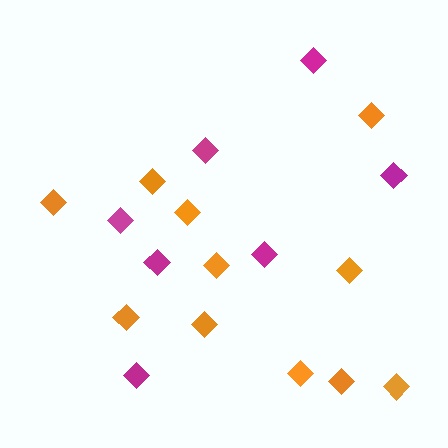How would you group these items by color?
There are 2 groups: one group of magenta diamonds (7) and one group of orange diamonds (11).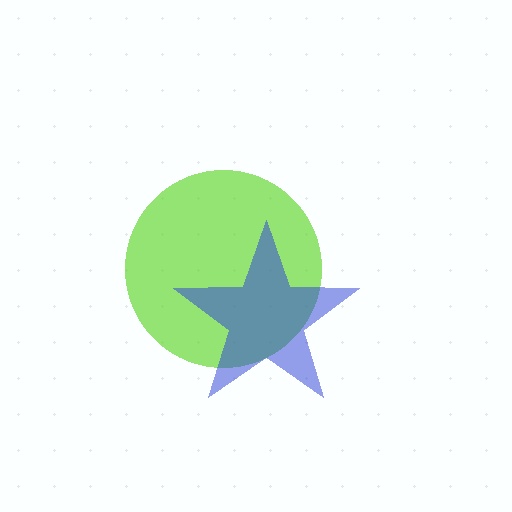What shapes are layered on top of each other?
The layered shapes are: a lime circle, a blue star.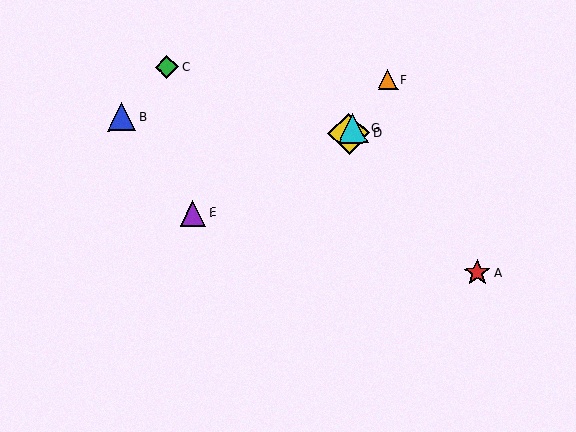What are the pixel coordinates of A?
Object A is at (477, 273).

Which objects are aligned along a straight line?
Objects D, F, G are aligned along a straight line.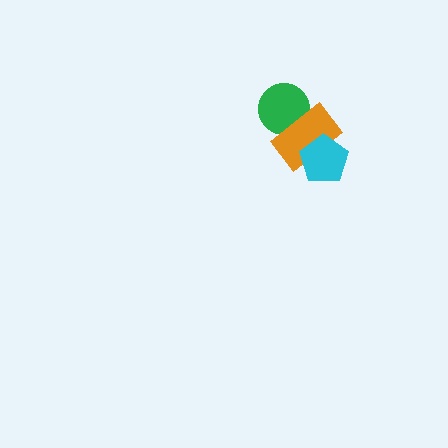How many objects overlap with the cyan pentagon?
1 object overlaps with the cyan pentagon.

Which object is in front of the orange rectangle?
The cyan pentagon is in front of the orange rectangle.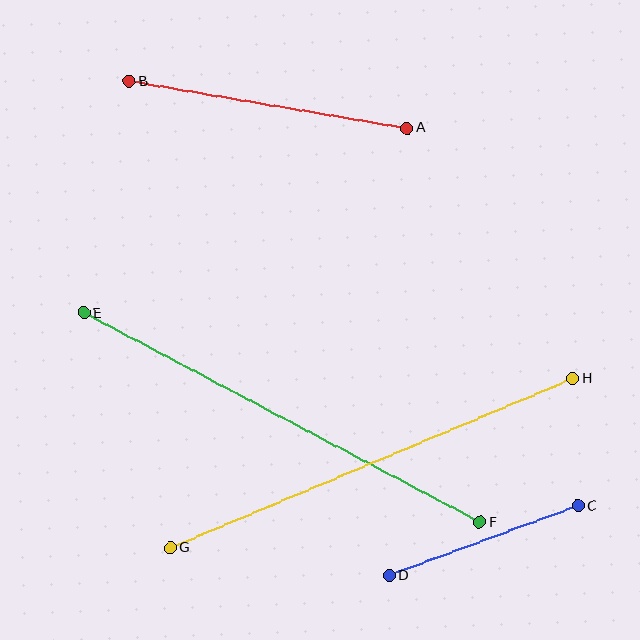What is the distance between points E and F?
The distance is approximately 448 pixels.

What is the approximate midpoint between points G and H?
The midpoint is at approximately (372, 463) pixels.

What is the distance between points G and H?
The distance is approximately 437 pixels.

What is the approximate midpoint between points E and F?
The midpoint is at approximately (282, 418) pixels.